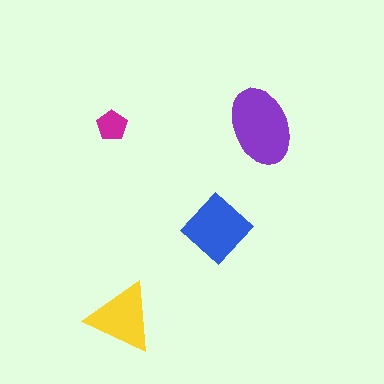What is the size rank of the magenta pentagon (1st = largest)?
4th.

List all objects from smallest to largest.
The magenta pentagon, the yellow triangle, the blue diamond, the purple ellipse.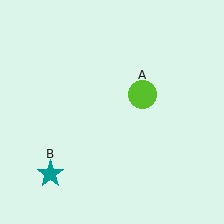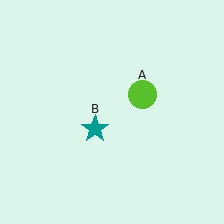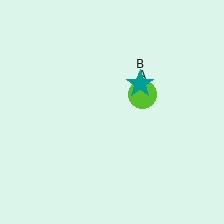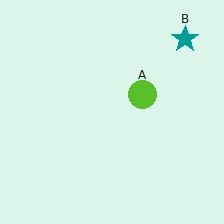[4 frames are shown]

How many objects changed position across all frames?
1 object changed position: teal star (object B).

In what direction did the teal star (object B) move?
The teal star (object B) moved up and to the right.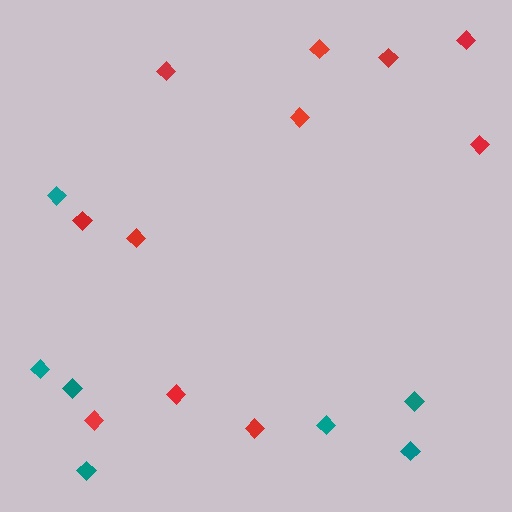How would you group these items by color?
There are 2 groups: one group of red diamonds (11) and one group of teal diamonds (7).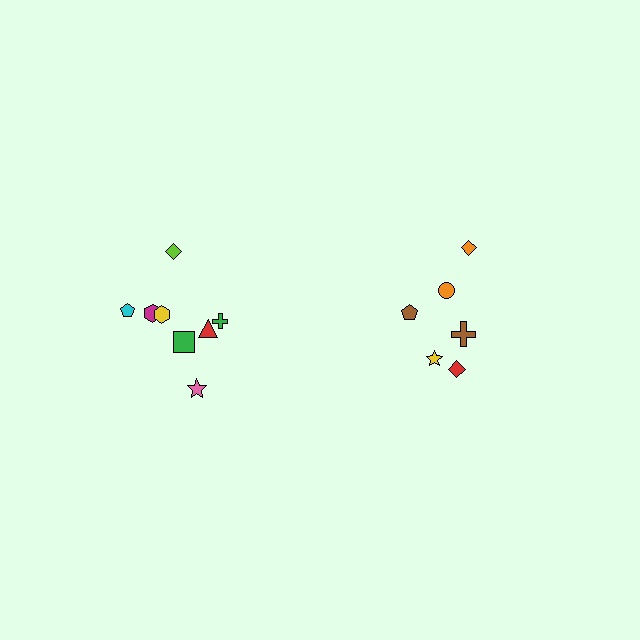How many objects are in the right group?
There are 6 objects.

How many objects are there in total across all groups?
There are 14 objects.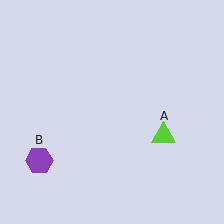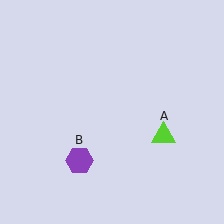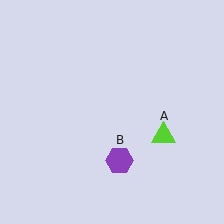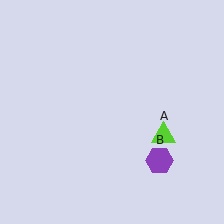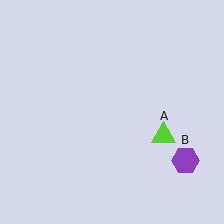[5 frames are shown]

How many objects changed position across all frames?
1 object changed position: purple hexagon (object B).